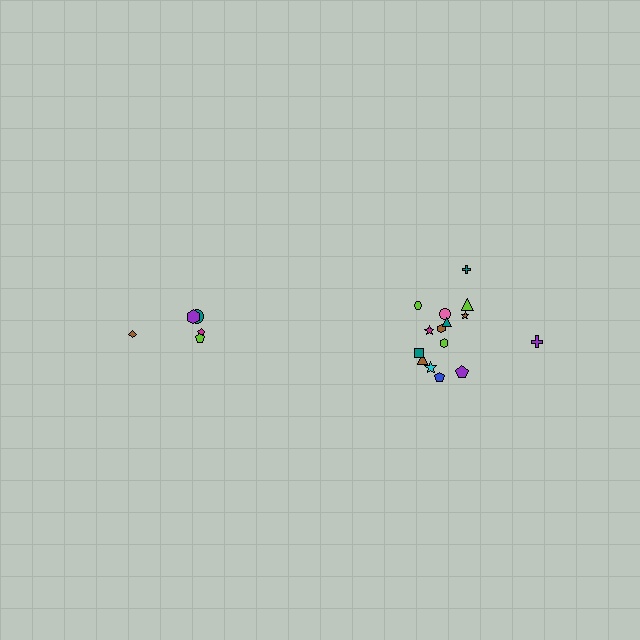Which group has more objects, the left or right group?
The right group.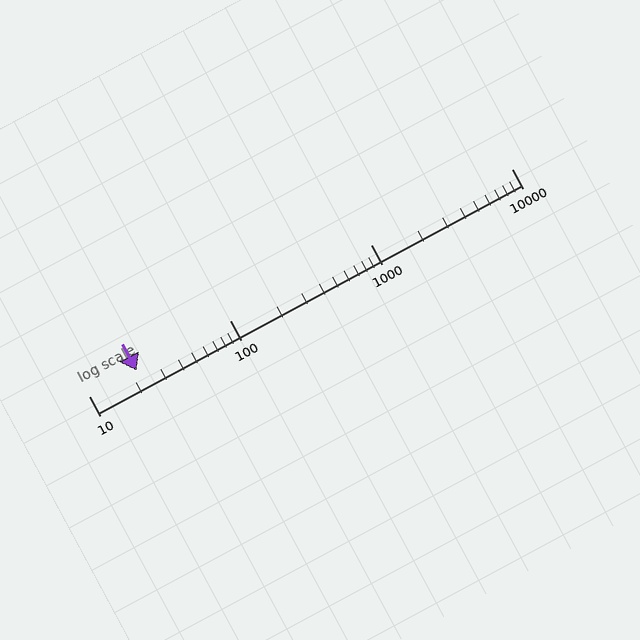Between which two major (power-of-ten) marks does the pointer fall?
The pointer is between 10 and 100.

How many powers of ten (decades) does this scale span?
The scale spans 3 decades, from 10 to 10000.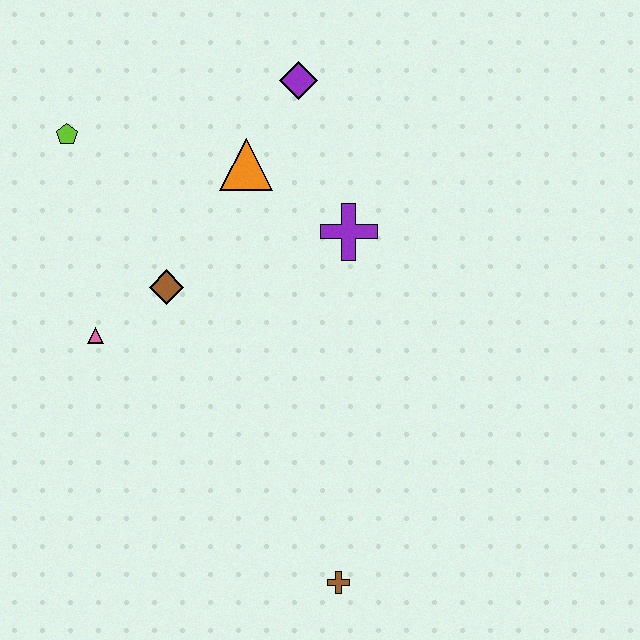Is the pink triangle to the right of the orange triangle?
No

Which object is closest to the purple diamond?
The orange triangle is closest to the purple diamond.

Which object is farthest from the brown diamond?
The brown cross is farthest from the brown diamond.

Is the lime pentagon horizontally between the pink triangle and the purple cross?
No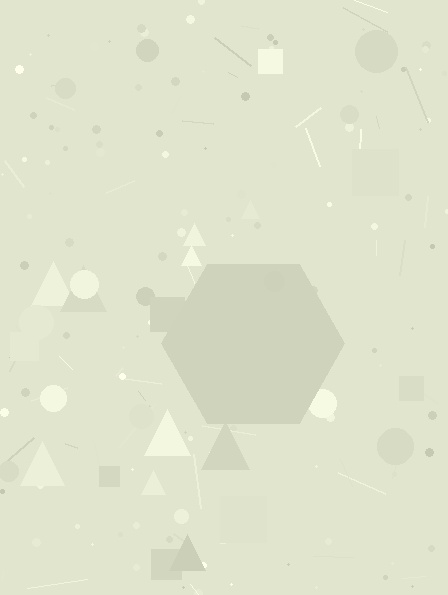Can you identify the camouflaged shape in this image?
The camouflaged shape is a hexagon.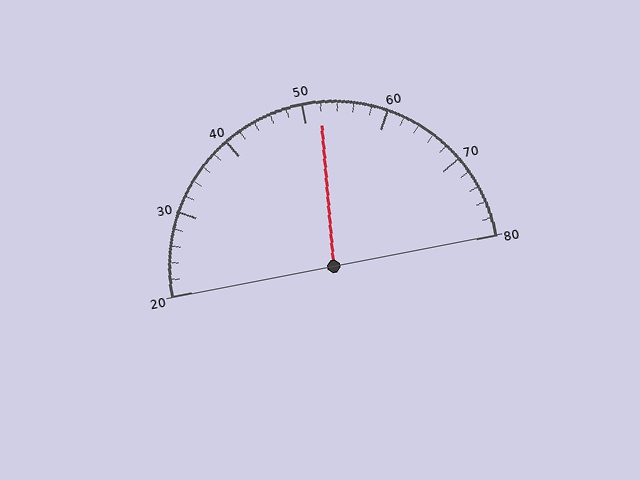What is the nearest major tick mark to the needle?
The nearest major tick mark is 50.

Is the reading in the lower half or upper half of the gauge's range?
The reading is in the upper half of the range (20 to 80).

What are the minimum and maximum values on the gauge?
The gauge ranges from 20 to 80.